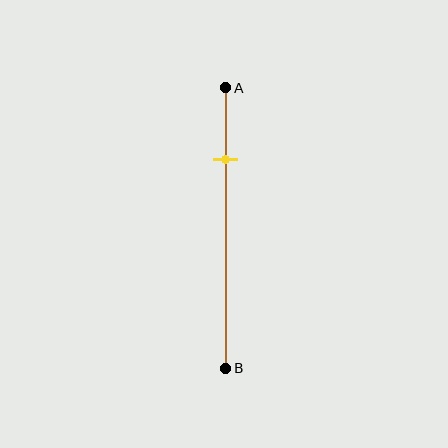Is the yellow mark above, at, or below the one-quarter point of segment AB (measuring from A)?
The yellow mark is approximately at the one-quarter point of segment AB.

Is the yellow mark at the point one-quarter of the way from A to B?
Yes, the mark is approximately at the one-quarter point.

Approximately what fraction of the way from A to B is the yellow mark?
The yellow mark is approximately 25% of the way from A to B.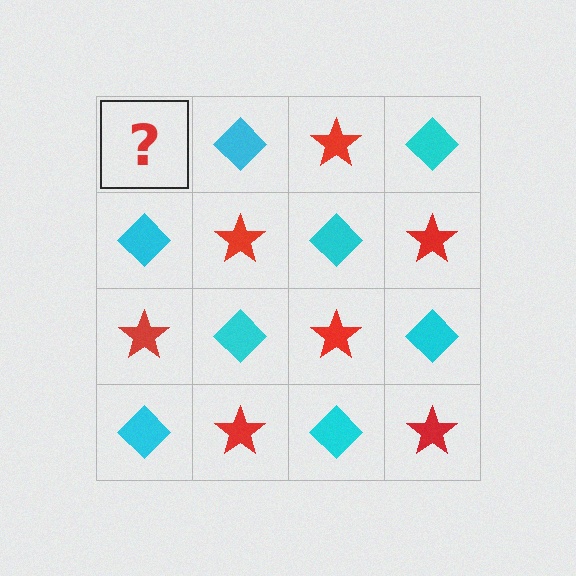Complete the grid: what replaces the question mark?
The question mark should be replaced with a red star.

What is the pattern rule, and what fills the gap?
The rule is that it alternates red star and cyan diamond in a checkerboard pattern. The gap should be filled with a red star.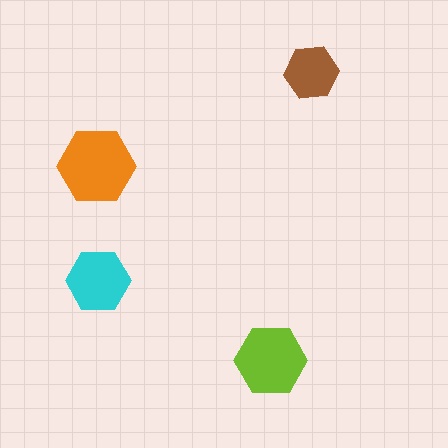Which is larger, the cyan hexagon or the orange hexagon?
The orange one.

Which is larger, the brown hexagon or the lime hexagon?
The lime one.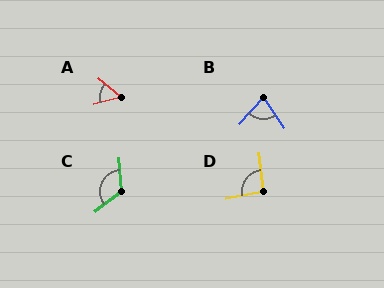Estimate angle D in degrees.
Approximately 95 degrees.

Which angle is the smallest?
A, at approximately 54 degrees.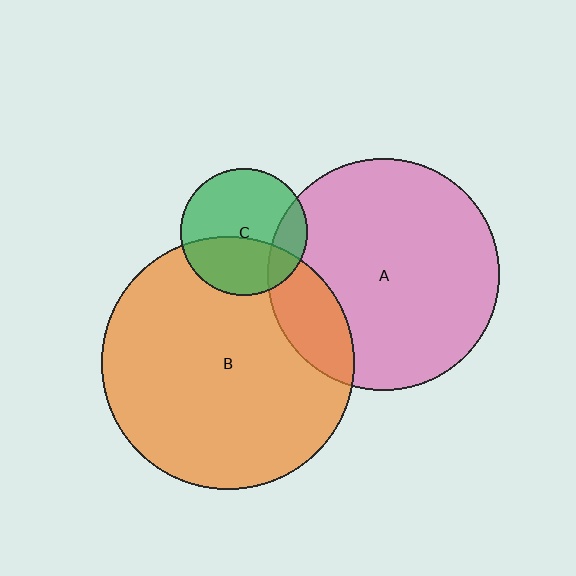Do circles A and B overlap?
Yes.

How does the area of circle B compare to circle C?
Approximately 4.0 times.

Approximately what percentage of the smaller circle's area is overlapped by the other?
Approximately 15%.